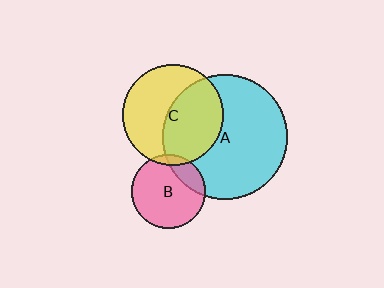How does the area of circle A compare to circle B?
Approximately 2.9 times.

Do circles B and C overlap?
Yes.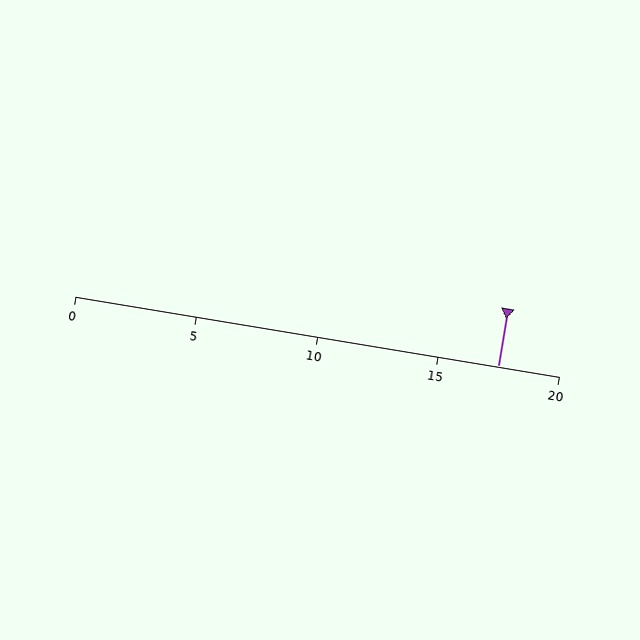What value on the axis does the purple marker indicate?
The marker indicates approximately 17.5.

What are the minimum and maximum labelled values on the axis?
The axis runs from 0 to 20.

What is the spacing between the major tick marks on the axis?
The major ticks are spaced 5 apart.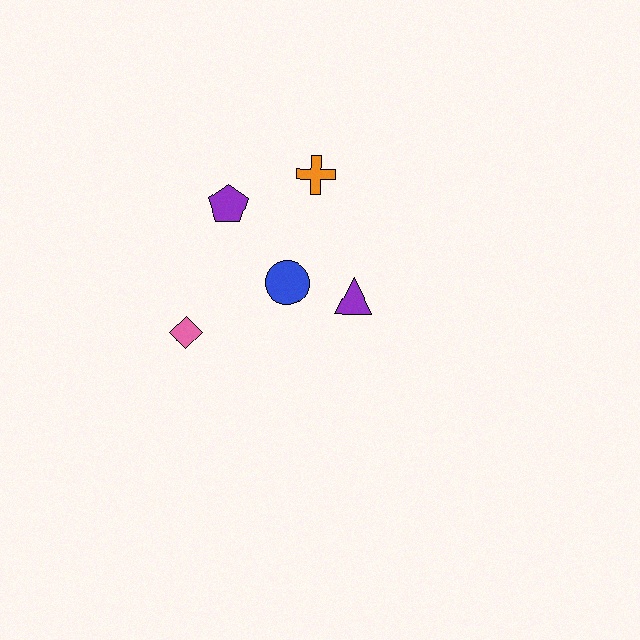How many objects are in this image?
There are 5 objects.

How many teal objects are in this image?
There are no teal objects.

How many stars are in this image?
There are no stars.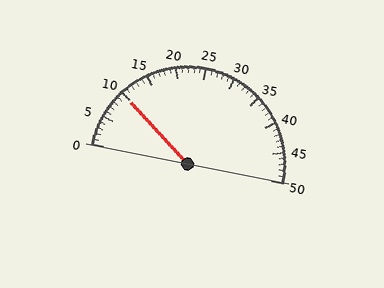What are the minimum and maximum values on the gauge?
The gauge ranges from 0 to 50.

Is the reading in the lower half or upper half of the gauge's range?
The reading is in the lower half of the range (0 to 50).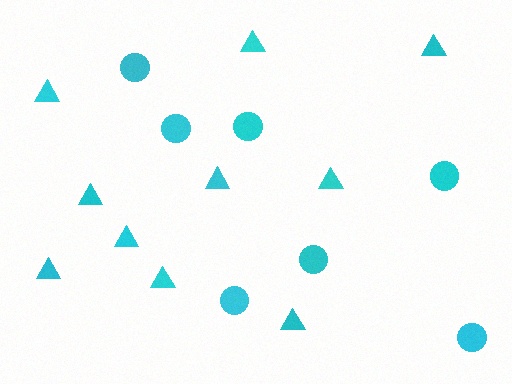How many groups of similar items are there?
There are 2 groups: one group of circles (7) and one group of triangles (10).